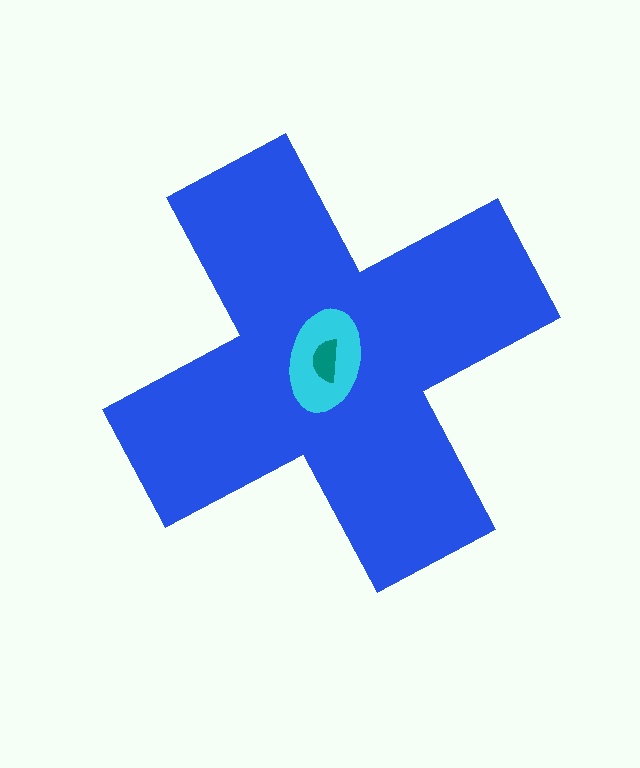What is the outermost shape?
The blue cross.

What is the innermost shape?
The teal semicircle.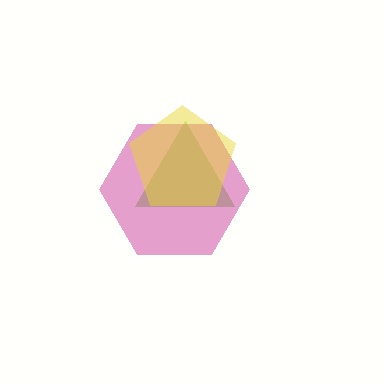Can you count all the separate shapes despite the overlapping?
Yes, there are 3 separate shapes.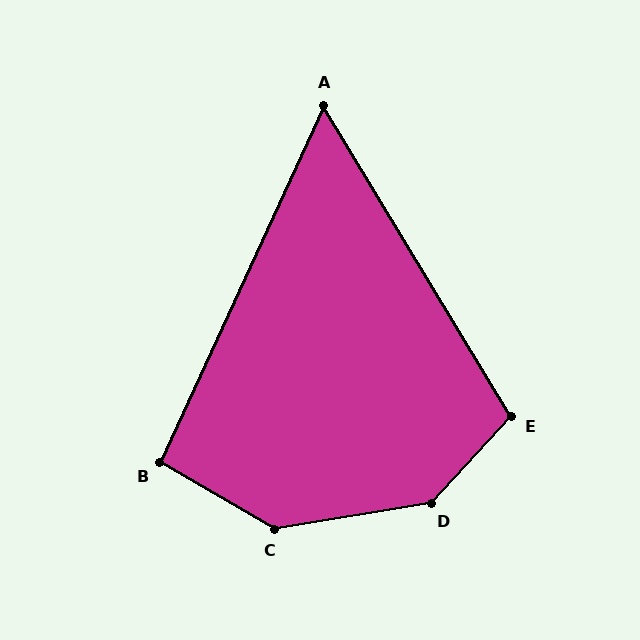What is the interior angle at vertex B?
Approximately 96 degrees (obtuse).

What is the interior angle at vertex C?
Approximately 140 degrees (obtuse).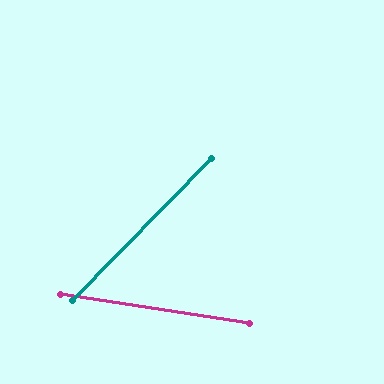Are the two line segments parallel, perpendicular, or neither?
Neither parallel nor perpendicular — they differ by about 54°.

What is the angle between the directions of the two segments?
Approximately 54 degrees.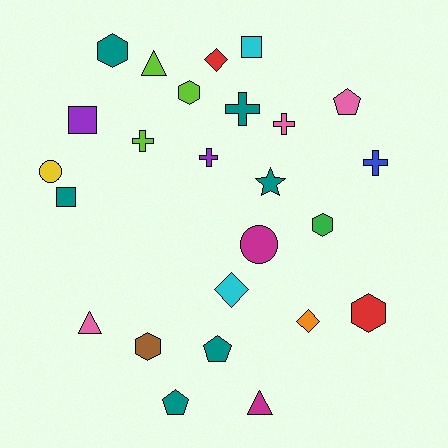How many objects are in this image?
There are 25 objects.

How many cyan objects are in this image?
There are 2 cyan objects.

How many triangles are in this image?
There are 3 triangles.